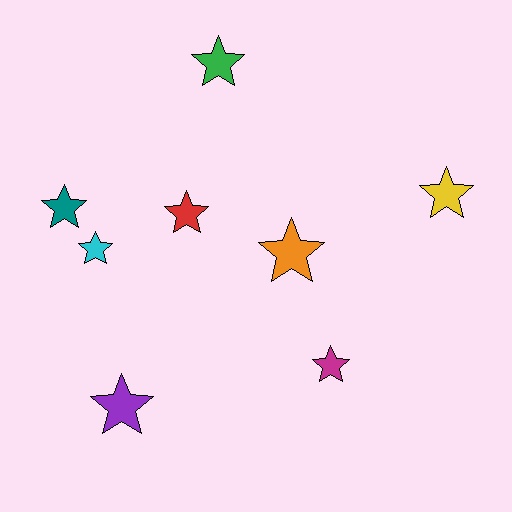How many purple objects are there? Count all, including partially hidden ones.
There is 1 purple object.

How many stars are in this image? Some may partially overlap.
There are 8 stars.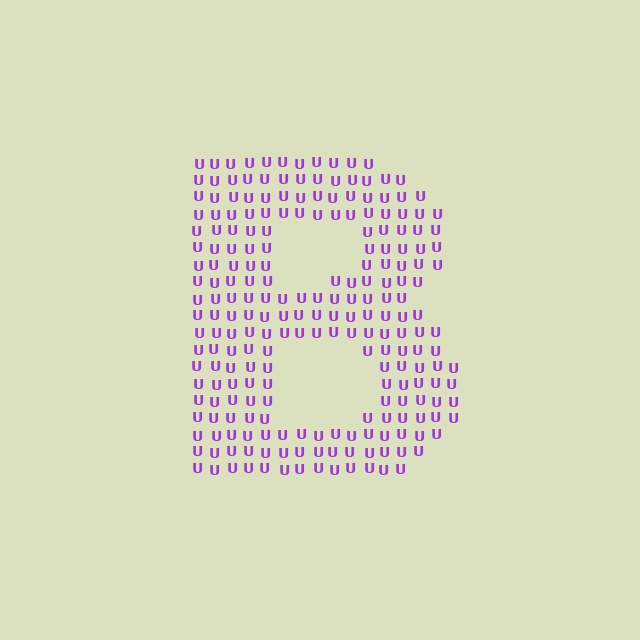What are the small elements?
The small elements are letter U's.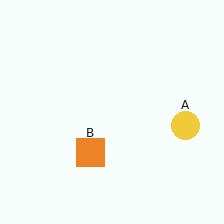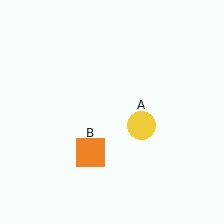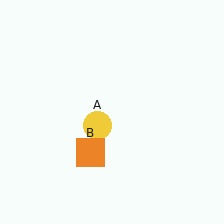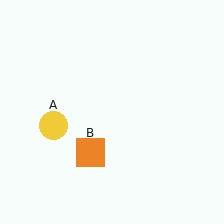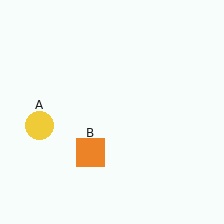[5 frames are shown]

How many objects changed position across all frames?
1 object changed position: yellow circle (object A).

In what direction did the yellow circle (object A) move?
The yellow circle (object A) moved left.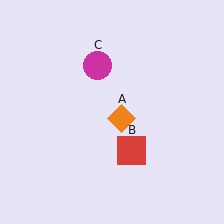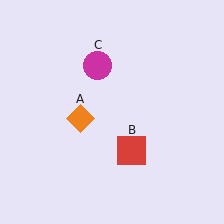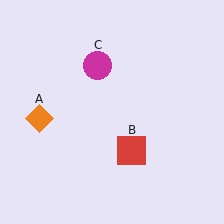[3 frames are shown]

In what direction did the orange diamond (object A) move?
The orange diamond (object A) moved left.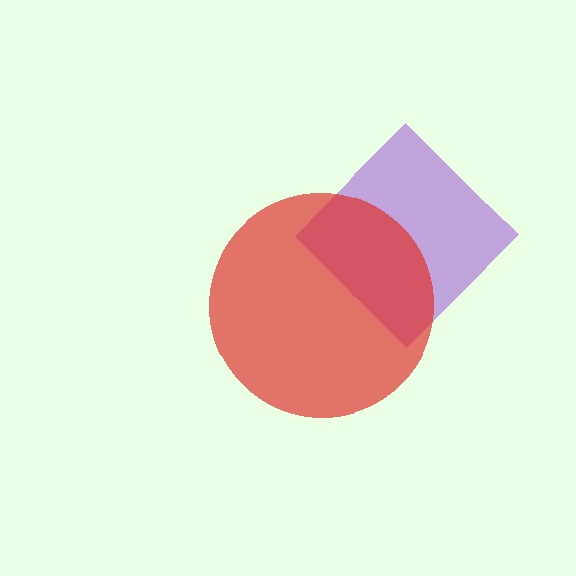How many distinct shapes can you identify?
There are 2 distinct shapes: a purple diamond, a red circle.